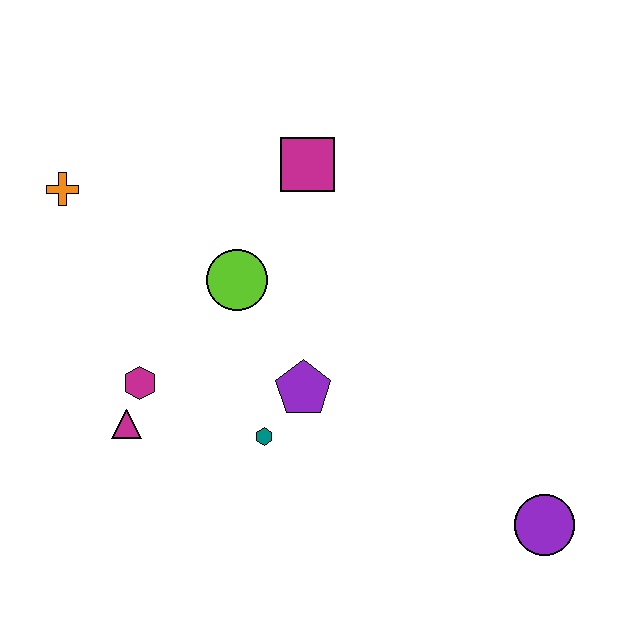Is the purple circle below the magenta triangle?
Yes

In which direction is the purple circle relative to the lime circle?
The purple circle is to the right of the lime circle.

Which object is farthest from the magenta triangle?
The purple circle is farthest from the magenta triangle.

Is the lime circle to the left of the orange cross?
No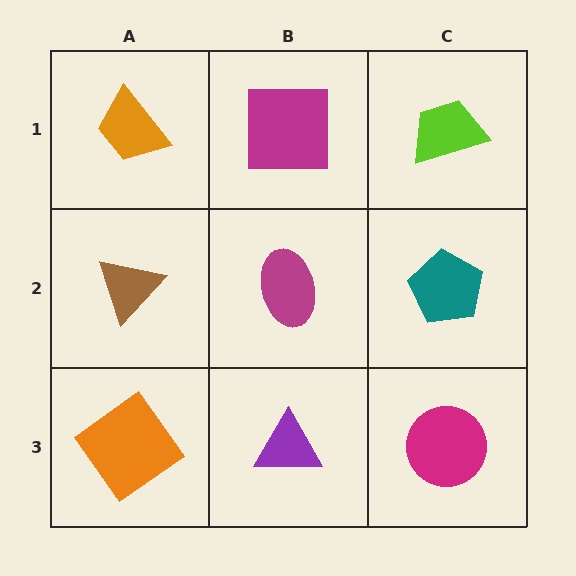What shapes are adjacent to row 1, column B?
A magenta ellipse (row 2, column B), an orange trapezoid (row 1, column A), a lime trapezoid (row 1, column C).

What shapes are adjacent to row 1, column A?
A brown triangle (row 2, column A), a magenta square (row 1, column B).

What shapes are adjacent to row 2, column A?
An orange trapezoid (row 1, column A), an orange diamond (row 3, column A), a magenta ellipse (row 2, column B).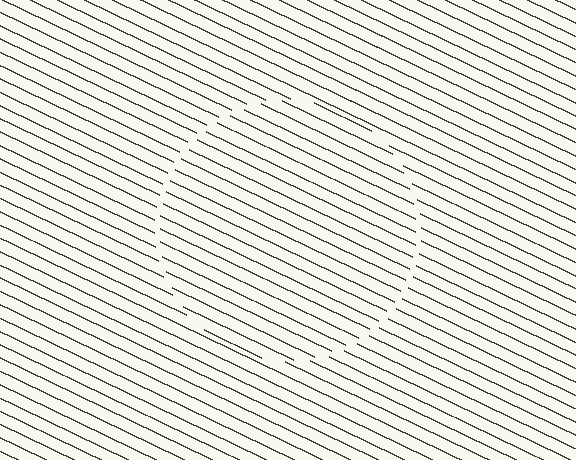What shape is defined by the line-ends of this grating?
An illusory circle. The interior of the shape contains the same grating, shifted by half a period — the contour is defined by the phase discontinuity where line-ends from the inner and outer gratings abut.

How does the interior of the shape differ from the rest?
The interior of the shape contains the same grating, shifted by half a period — the contour is defined by the phase discontinuity where line-ends from the inner and outer gratings abut.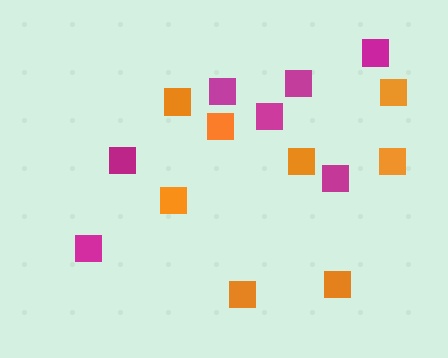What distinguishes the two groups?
There are 2 groups: one group of orange squares (8) and one group of magenta squares (7).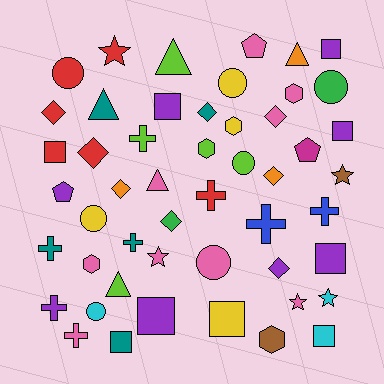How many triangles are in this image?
There are 5 triangles.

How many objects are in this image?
There are 50 objects.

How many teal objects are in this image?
There are 5 teal objects.